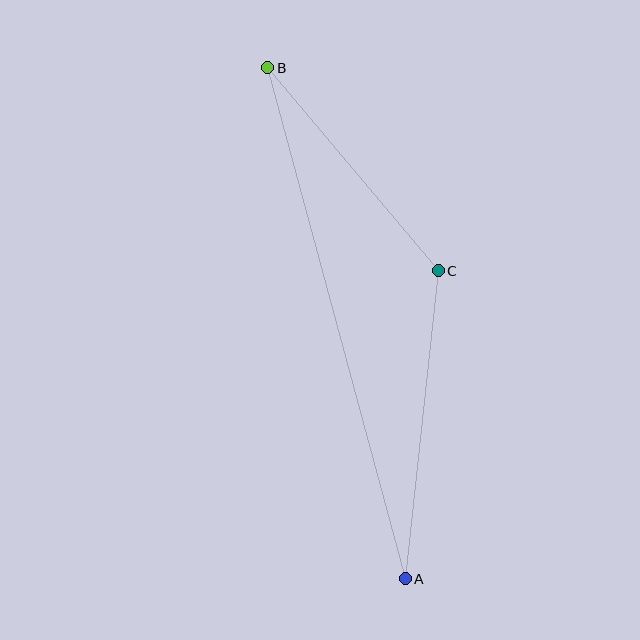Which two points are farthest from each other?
Points A and B are farthest from each other.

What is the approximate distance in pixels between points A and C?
The distance between A and C is approximately 310 pixels.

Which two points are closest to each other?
Points B and C are closest to each other.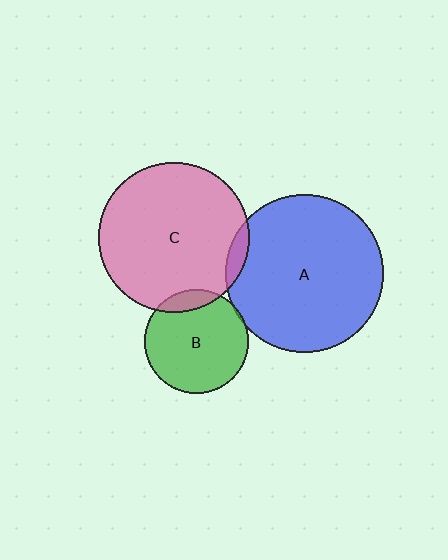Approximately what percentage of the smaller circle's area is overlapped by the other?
Approximately 5%.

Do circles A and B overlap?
Yes.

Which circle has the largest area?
Circle A (blue).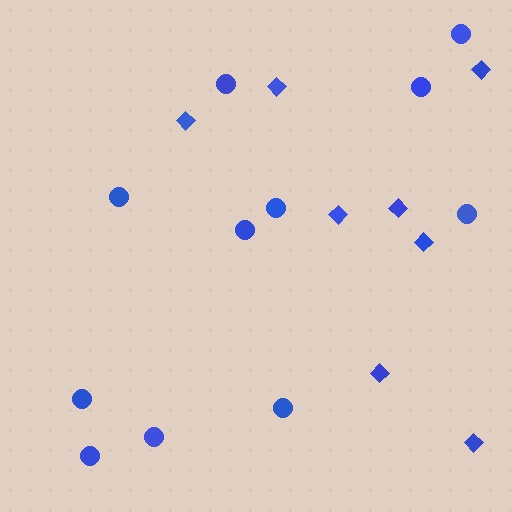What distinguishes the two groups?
There are 2 groups: one group of diamonds (8) and one group of circles (11).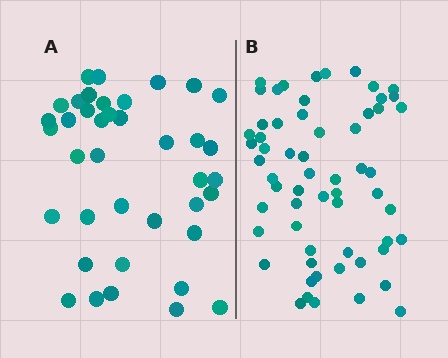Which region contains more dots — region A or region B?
Region B (the right region) has more dots.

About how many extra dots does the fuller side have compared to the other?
Region B has approximately 20 more dots than region A.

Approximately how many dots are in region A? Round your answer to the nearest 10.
About 40 dots. (The exact count is 39, which rounds to 40.)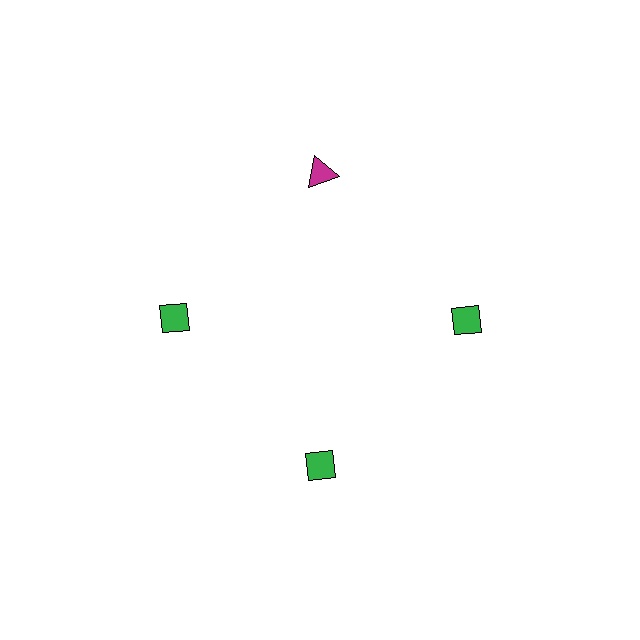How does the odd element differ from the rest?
It differs in both color (magenta instead of green) and shape (triangle instead of diamond).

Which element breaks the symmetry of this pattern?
The magenta triangle at roughly the 12 o'clock position breaks the symmetry. All other shapes are green diamonds.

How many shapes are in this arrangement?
There are 4 shapes arranged in a ring pattern.